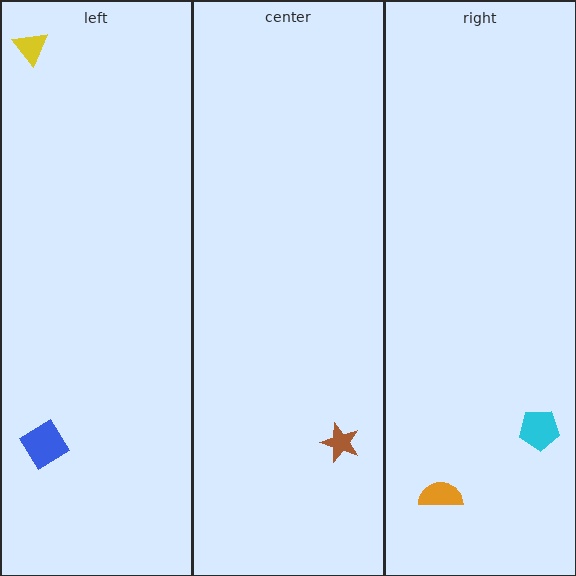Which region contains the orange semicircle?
The right region.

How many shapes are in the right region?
2.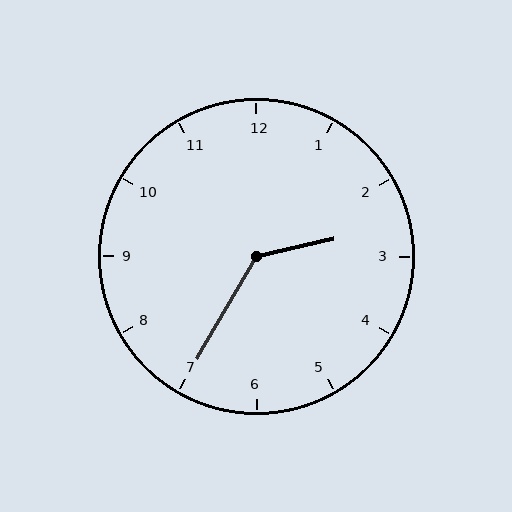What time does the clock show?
2:35.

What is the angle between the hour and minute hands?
Approximately 132 degrees.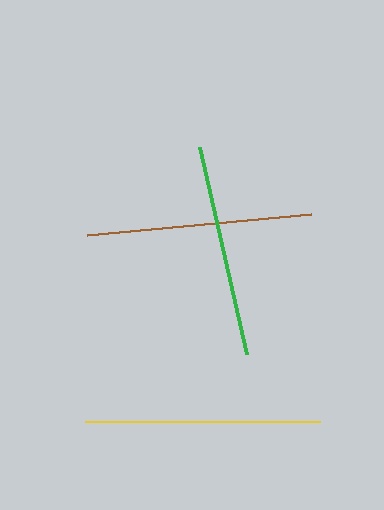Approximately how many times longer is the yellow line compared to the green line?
The yellow line is approximately 1.1 times the length of the green line.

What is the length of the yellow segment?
The yellow segment is approximately 235 pixels long.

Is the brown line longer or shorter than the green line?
The brown line is longer than the green line.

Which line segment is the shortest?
The green line is the shortest at approximately 213 pixels.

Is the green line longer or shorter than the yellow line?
The yellow line is longer than the green line.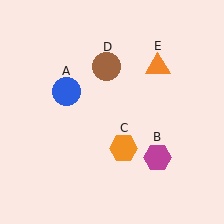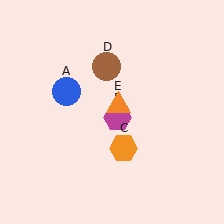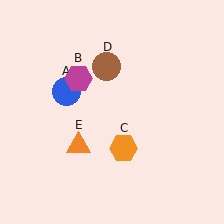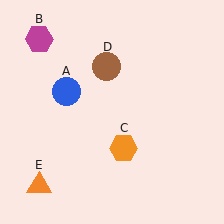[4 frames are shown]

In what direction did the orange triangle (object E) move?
The orange triangle (object E) moved down and to the left.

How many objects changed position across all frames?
2 objects changed position: magenta hexagon (object B), orange triangle (object E).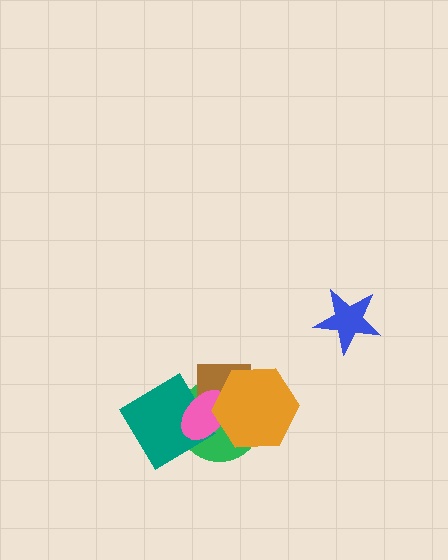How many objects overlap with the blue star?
0 objects overlap with the blue star.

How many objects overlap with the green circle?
4 objects overlap with the green circle.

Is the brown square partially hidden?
Yes, it is partially covered by another shape.